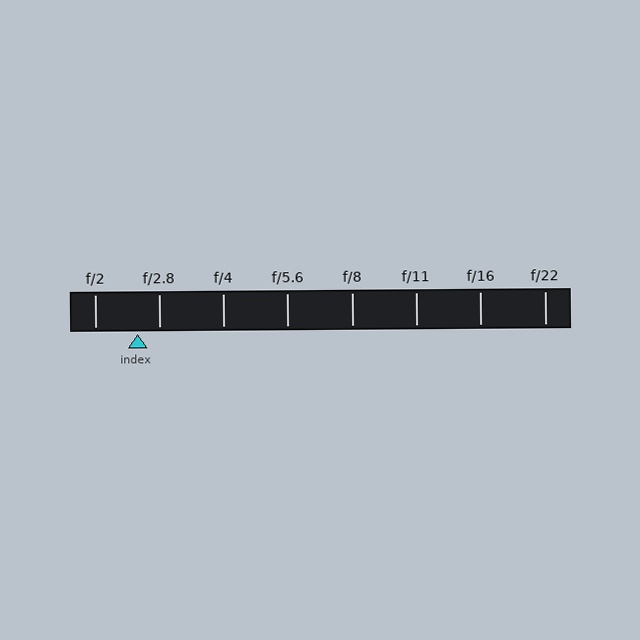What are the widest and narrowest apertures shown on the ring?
The widest aperture shown is f/2 and the narrowest is f/22.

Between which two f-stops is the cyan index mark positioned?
The index mark is between f/2 and f/2.8.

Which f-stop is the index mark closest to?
The index mark is closest to f/2.8.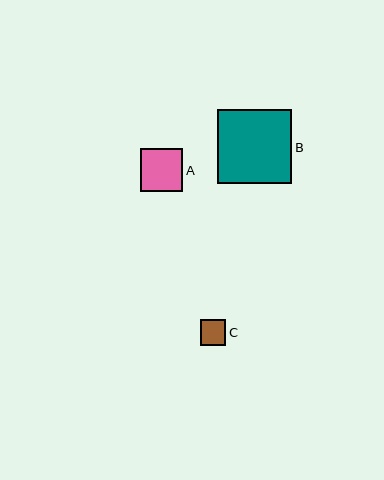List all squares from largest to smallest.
From largest to smallest: B, A, C.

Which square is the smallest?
Square C is the smallest with a size of approximately 25 pixels.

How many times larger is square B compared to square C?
Square B is approximately 2.9 times the size of square C.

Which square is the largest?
Square B is the largest with a size of approximately 74 pixels.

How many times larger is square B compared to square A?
Square B is approximately 1.7 times the size of square A.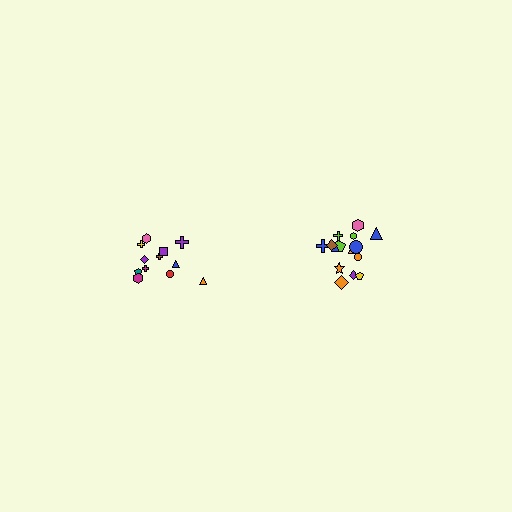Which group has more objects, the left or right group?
The right group.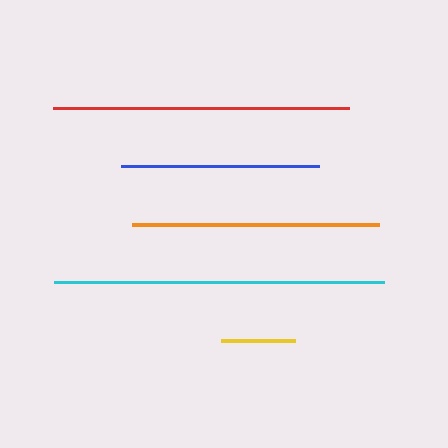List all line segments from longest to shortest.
From longest to shortest: cyan, red, orange, blue, yellow.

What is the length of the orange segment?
The orange segment is approximately 247 pixels long.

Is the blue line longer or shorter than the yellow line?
The blue line is longer than the yellow line.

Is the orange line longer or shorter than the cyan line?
The cyan line is longer than the orange line.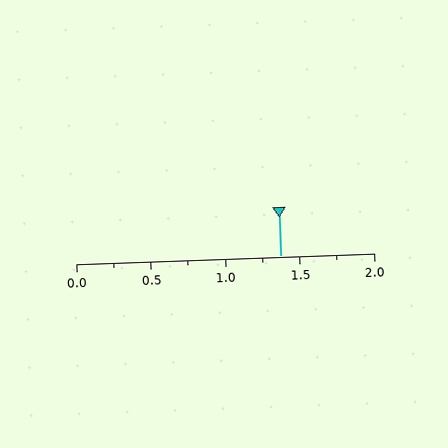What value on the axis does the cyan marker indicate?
The marker indicates approximately 1.38.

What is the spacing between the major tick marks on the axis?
The major ticks are spaced 0.5 apart.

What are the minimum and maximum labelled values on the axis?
The axis runs from 0.0 to 2.0.